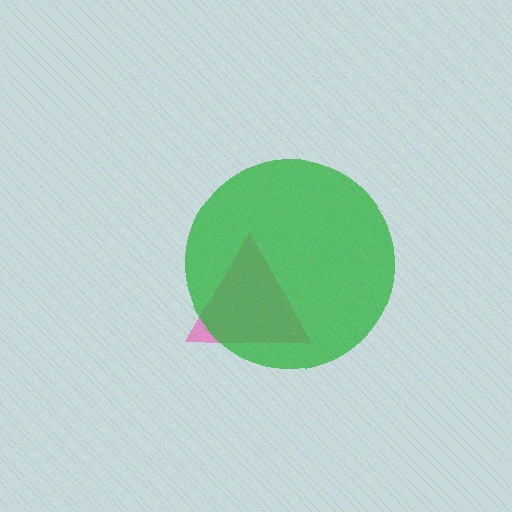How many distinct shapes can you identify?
There are 2 distinct shapes: a pink triangle, a green circle.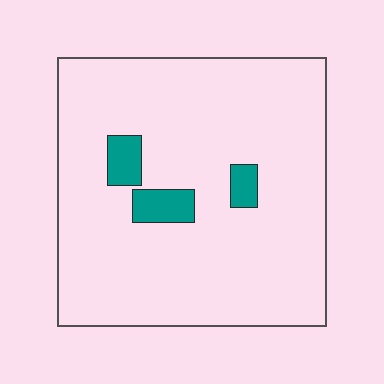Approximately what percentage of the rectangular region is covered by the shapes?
Approximately 5%.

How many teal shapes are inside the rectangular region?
3.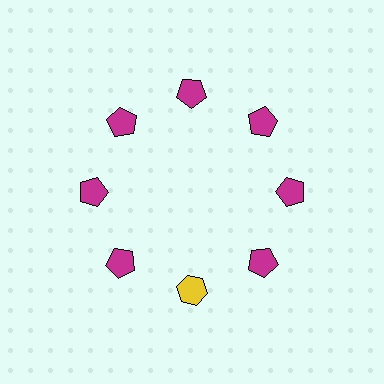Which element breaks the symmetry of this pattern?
The yellow hexagon at roughly the 6 o'clock position breaks the symmetry. All other shapes are magenta pentagons.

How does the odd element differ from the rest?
It differs in both color (yellow instead of magenta) and shape (hexagon instead of pentagon).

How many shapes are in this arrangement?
There are 8 shapes arranged in a ring pattern.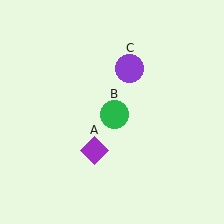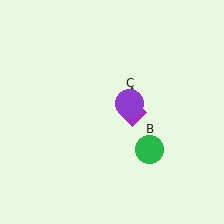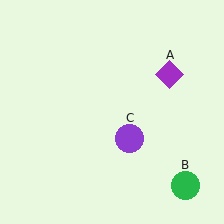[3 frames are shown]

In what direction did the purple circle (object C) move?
The purple circle (object C) moved down.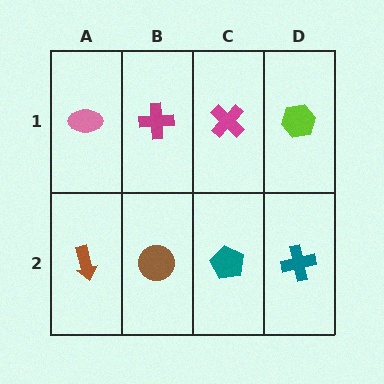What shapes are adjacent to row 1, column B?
A brown circle (row 2, column B), a pink ellipse (row 1, column A), a magenta cross (row 1, column C).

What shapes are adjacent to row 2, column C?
A magenta cross (row 1, column C), a brown circle (row 2, column B), a teal cross (row 2, column D).